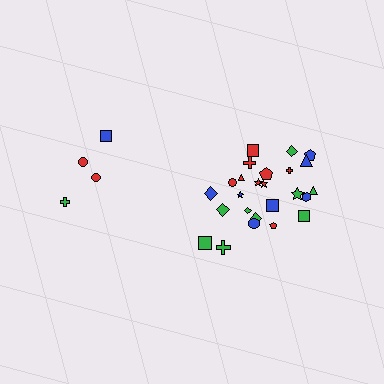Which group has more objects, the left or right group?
The right group.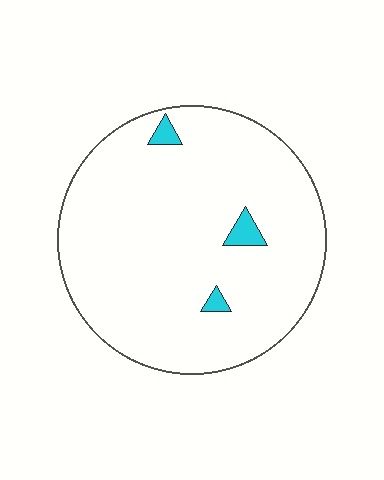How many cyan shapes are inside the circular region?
3.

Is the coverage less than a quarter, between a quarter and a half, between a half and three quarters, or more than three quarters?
Less than a quarter.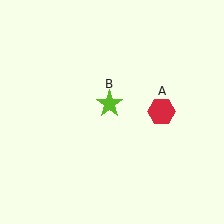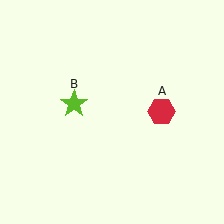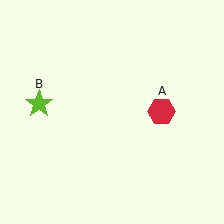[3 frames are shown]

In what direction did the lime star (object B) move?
The lime star (object B) moved left.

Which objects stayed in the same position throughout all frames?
Red hexagon (object A) remained stationary.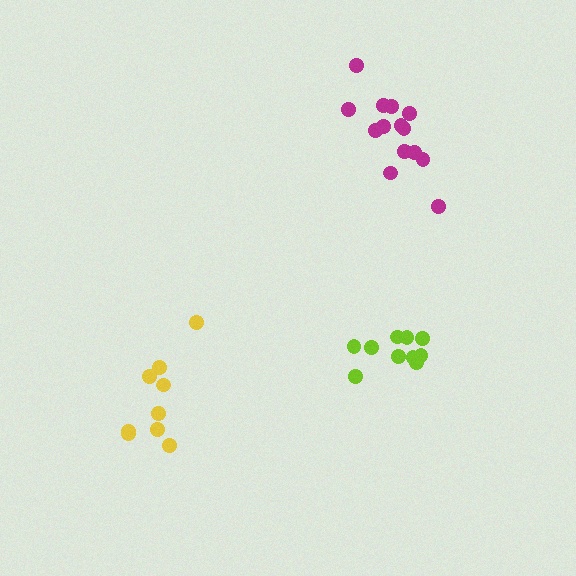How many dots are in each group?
Group 1: 10 dots, Group 2: 14 dots, Group 3: 9 dots (33 total).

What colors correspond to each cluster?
The clusters are colored: lime, magenta, yellow.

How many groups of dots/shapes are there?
There are 3 groups.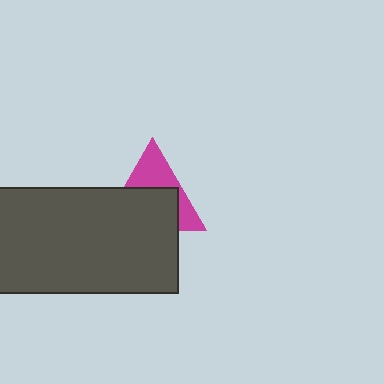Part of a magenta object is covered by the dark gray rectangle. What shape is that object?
It is a triangle.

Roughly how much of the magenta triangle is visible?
A small part of it is visible (roughly 42%).